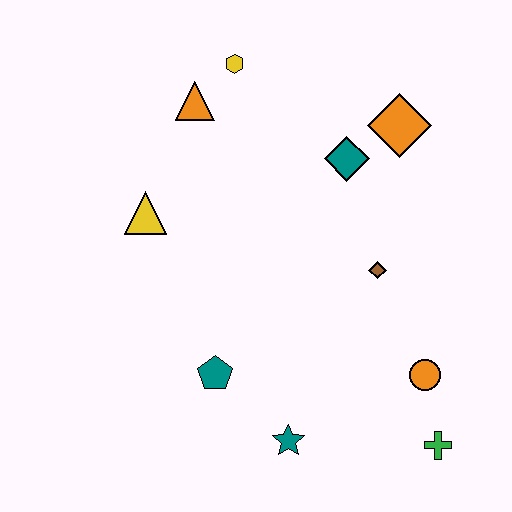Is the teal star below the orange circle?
Yes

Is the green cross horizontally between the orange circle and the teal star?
No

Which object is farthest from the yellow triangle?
The green cross is farthest from the yellow triangle.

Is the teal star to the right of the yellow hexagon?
Yes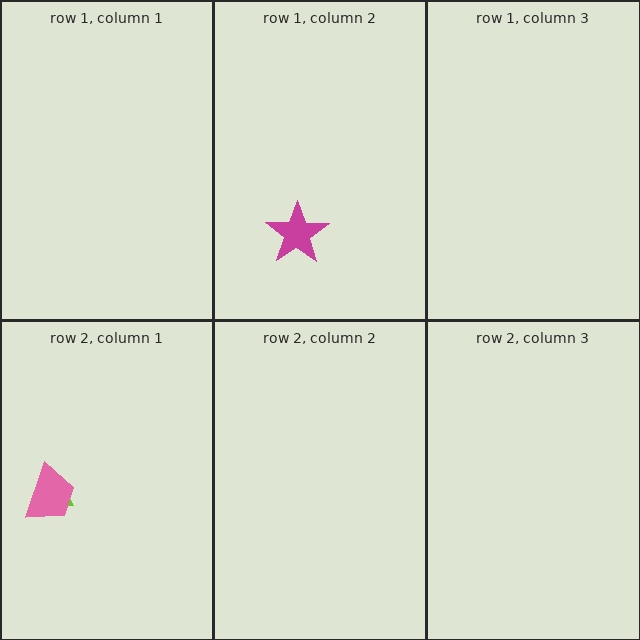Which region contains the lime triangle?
The row 2, column 1 region.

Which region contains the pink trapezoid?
The row 2, column 1 region.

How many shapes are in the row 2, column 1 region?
2.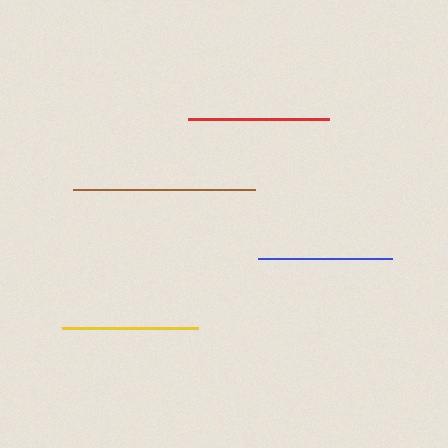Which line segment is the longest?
The brown line is the longest at approximately 182 pixels.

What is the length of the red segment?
The red segment is approximately 141 pixels long.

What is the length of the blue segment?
The blue segment is approximately 134 pixels long.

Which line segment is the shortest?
The blue line is the shortest at approximately 134 pixels.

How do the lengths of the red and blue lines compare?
The red and blue lines are approximately the same length.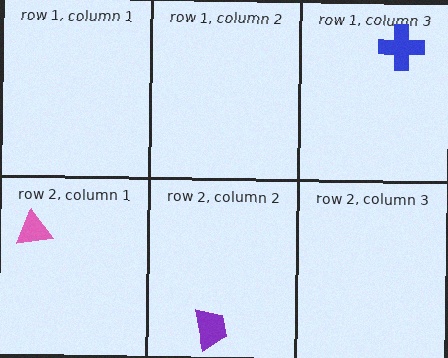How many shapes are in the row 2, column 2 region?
1.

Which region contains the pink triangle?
The row 2, column 1 region.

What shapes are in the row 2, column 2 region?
The purple trapezoid.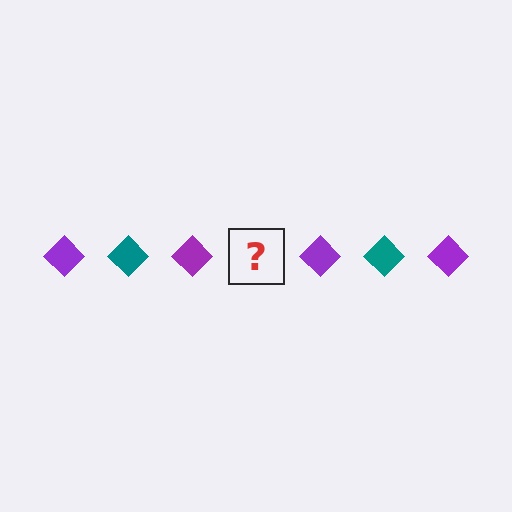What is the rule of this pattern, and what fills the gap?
The rule is that the pattern cycles through purple, teal diamonds. The gap should be filled with a teal diamond.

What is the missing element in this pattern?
The missing element is a teal diamond.